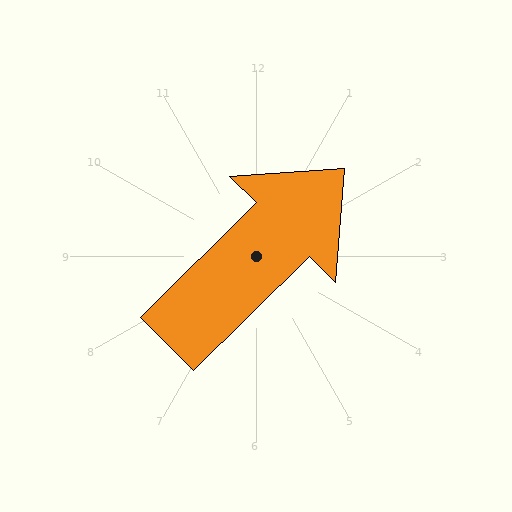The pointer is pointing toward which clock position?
Roughly 2 o'clock.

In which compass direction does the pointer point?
Northeast.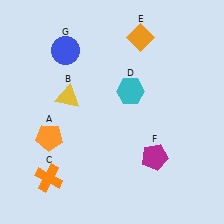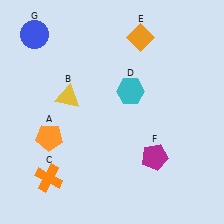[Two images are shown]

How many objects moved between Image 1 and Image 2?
1 object moved between the two images.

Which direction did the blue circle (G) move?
The blue circle (G) moved left.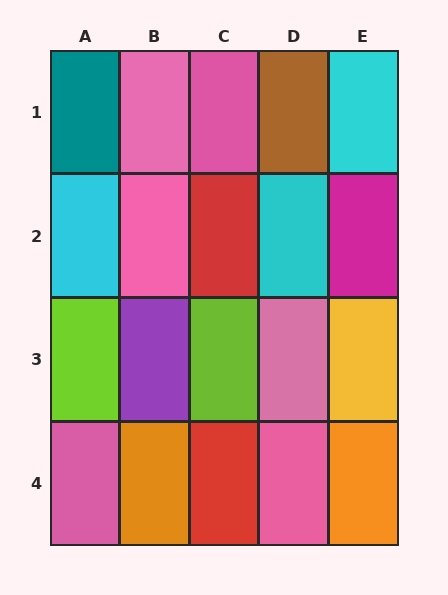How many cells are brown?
1 cell is brown.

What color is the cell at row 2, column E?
Magenta.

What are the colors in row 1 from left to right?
Teal, pink, pink, brown, cyan.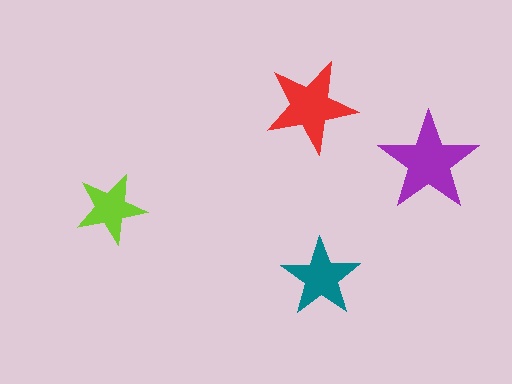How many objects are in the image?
There are 4 objects in the image.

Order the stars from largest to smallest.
the purple one, the red one, the teal one, the lime one.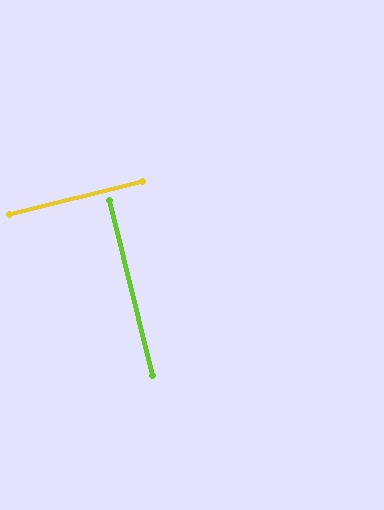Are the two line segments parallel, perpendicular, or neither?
Perpendicular — they meet at approximately 90°.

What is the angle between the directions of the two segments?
Approximately 90 degrees.